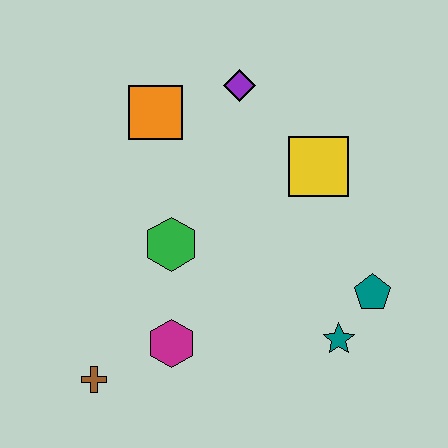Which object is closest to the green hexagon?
The magenta hexagon is closest to the green hexagon.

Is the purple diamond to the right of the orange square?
Yes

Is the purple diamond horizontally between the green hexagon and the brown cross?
No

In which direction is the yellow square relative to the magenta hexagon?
The yellow square is above the magenta hexagon.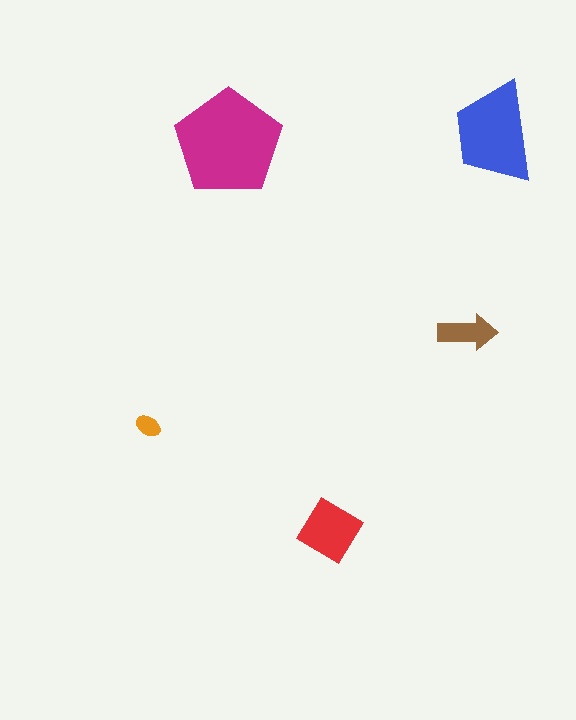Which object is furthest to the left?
The orange ellipse is leftmost.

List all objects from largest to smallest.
The magenta pentagon, the blue trapezoid, the red diamond, the brown arrow, the orange ellipse.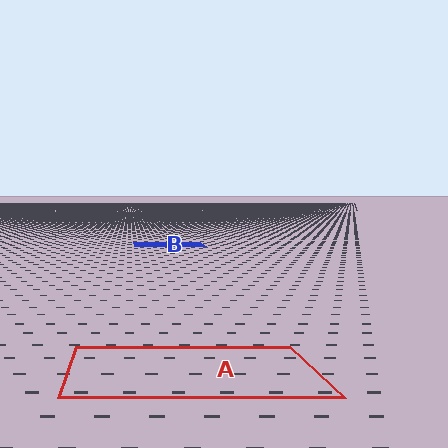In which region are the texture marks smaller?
The texture marks are smaller in region B, because it is farther away.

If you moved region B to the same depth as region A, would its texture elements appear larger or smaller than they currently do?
They would appear larger. At a closer depth, the same texture elements are projected at a bigger on-screen size.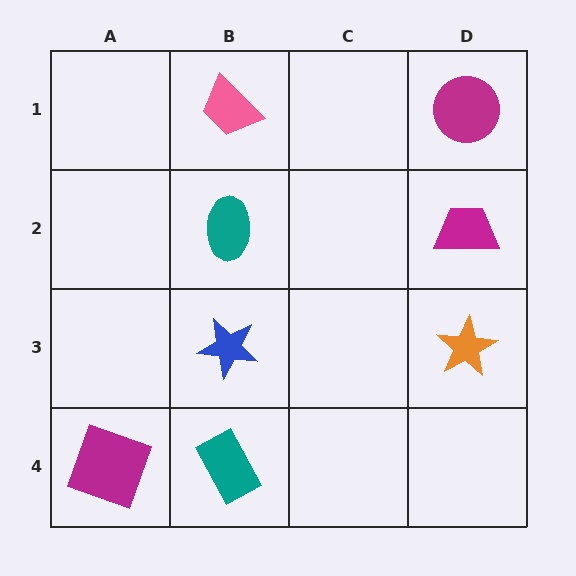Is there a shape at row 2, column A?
No, that cell is empty.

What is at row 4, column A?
A magenta square.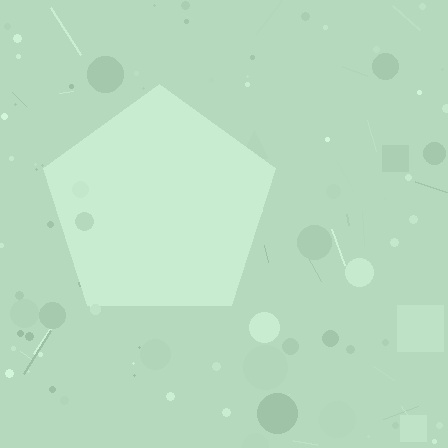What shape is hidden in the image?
A pentagon is hidden in the image.